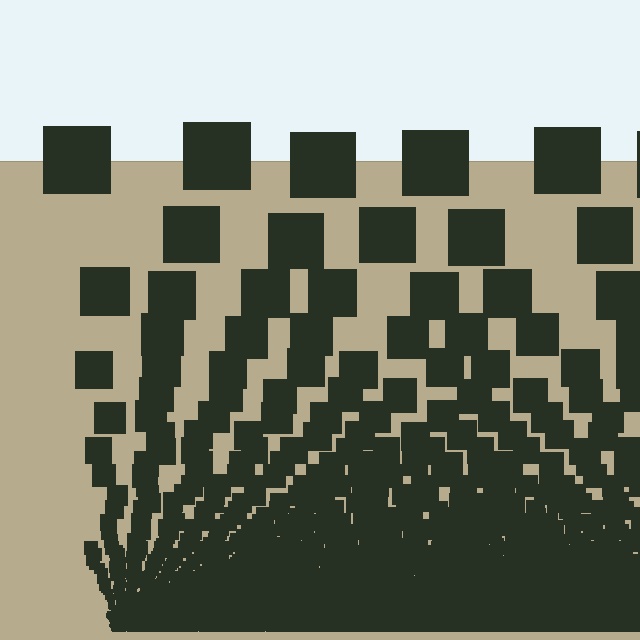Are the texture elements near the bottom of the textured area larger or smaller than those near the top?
Smaller. The gradient is inverted — elements near the bottom are smaller and denser.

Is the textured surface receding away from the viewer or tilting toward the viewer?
The surface appears to tilt toward the viewer. Texture elements get larger and sparser toward the top.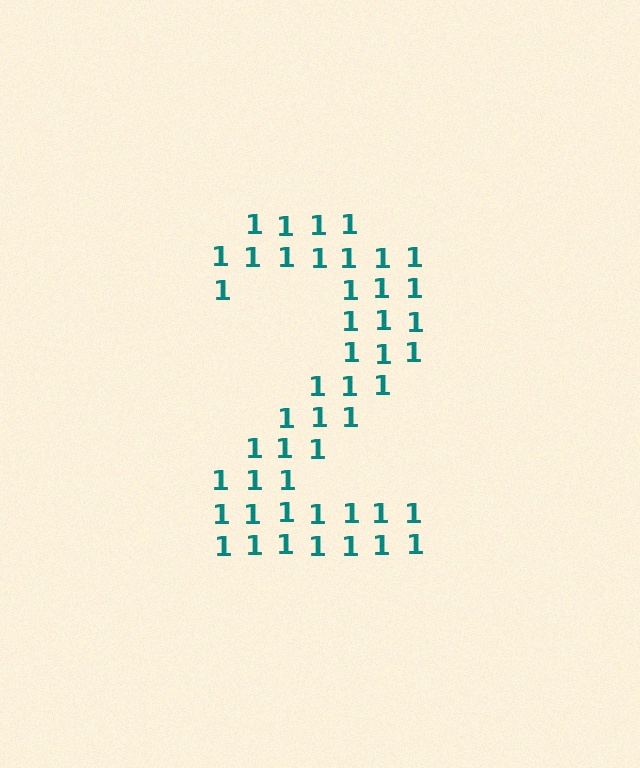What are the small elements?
The small elements are digit 1's.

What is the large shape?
The large shape is the digit 2.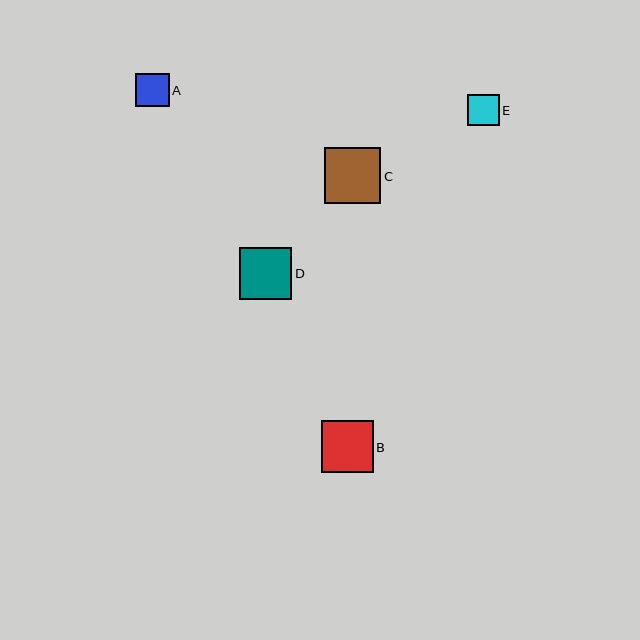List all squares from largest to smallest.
From largest to smallest: C, D, B, A, E.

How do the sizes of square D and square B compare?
Square D and square B are approximately the same size.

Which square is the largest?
Square C is the largest with a size of approximately 56 pixels.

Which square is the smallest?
Square E is the smallest with a size of approximately 32 pixels.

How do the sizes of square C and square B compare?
Square C and square B are approximately the same size.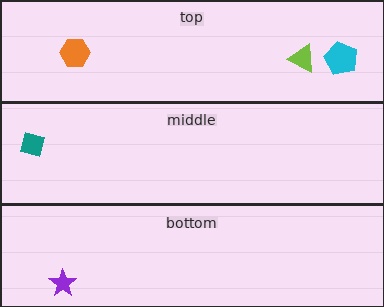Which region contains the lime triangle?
The top region.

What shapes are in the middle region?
The teal diamond.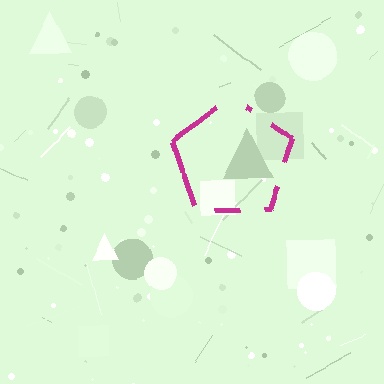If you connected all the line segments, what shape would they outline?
They would outline a pentagon.